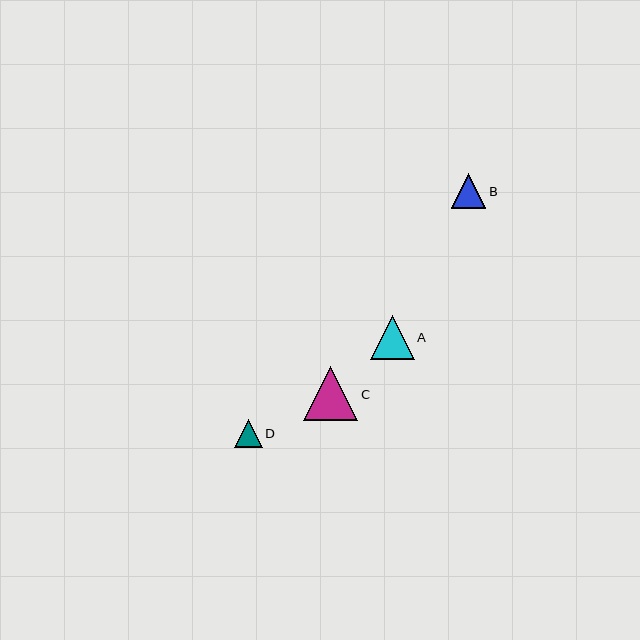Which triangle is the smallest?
Triangle D is the smallest with a size of approximately 28 pixels.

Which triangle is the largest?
Triangle C is the largest with a size of approximately 54 pixels.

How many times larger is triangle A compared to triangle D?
Triangle A is approximately 1.6 times the size of triangle D.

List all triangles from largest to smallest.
From largest to smallest: C, A, B, D.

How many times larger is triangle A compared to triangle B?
Triangle A is approximately 1.3 times the size of triangle B.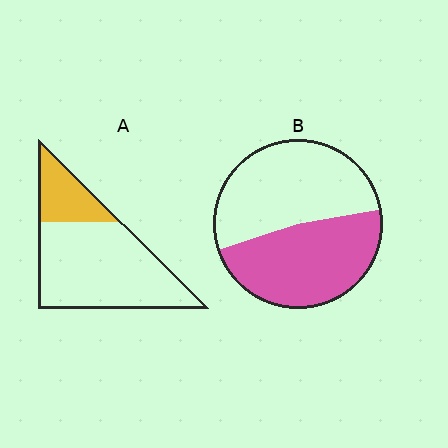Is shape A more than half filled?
No.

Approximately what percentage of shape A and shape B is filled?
A is approximately 25% and B is approximately 50%.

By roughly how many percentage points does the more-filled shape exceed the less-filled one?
By roughly 25 percentage points (B over A).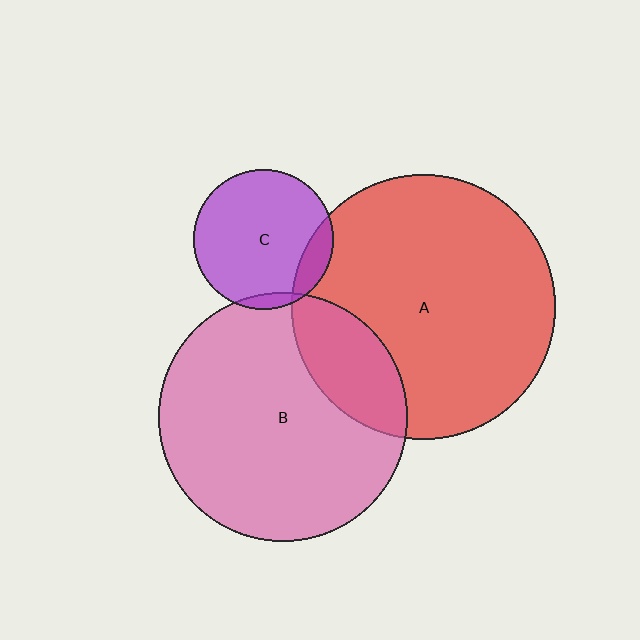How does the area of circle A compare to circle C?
Approximately 3.6 times.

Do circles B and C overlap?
Yes.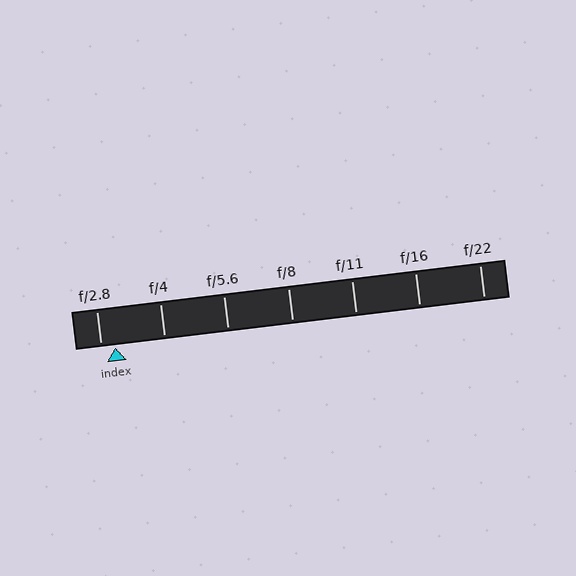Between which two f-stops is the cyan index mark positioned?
The index mark is between f/2.8 and f/4.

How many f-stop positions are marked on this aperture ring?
There are 7 f-stop positions marked.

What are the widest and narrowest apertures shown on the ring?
The widest aperture shown is f/2.8 and the narrowest is f/22.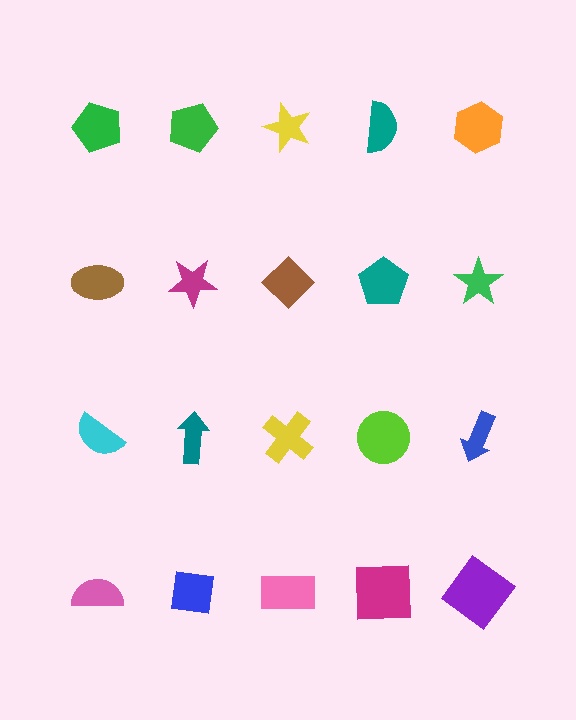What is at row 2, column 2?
A magenta star.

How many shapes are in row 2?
5 shapes.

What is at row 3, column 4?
A lime circle.